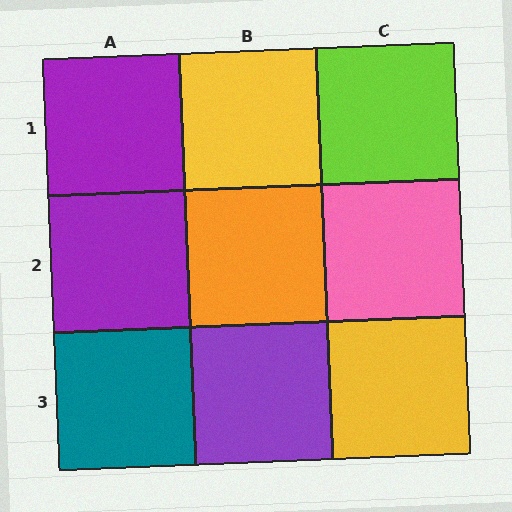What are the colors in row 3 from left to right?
Teal, purple, yellow.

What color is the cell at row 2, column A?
Purple.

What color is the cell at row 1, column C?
Lime.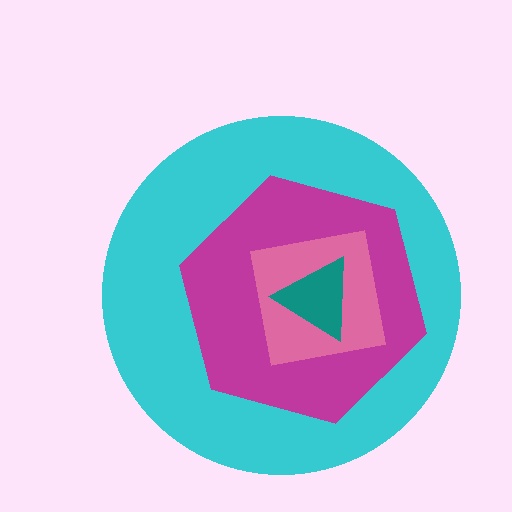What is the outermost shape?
The cyan circle.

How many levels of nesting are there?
4.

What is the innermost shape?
The teal triangle.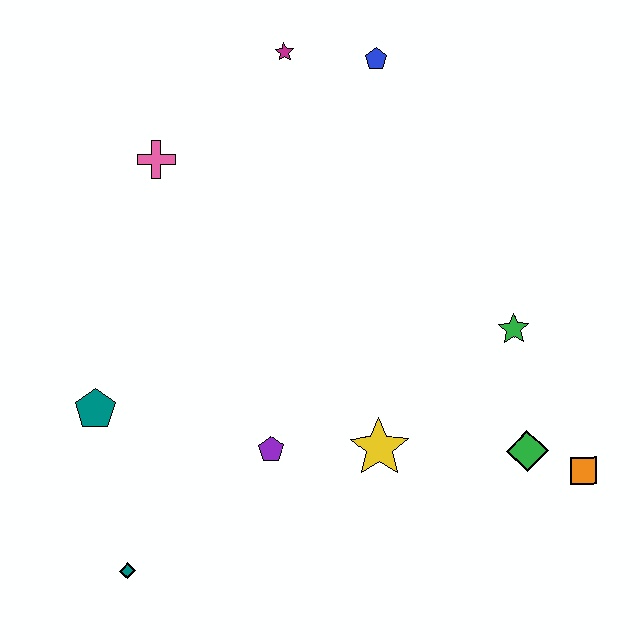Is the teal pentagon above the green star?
No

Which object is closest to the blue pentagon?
The magenta star is closest to the blue pentagon.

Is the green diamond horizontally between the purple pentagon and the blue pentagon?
No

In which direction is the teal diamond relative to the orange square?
The teal diamond is to the left of the orange square.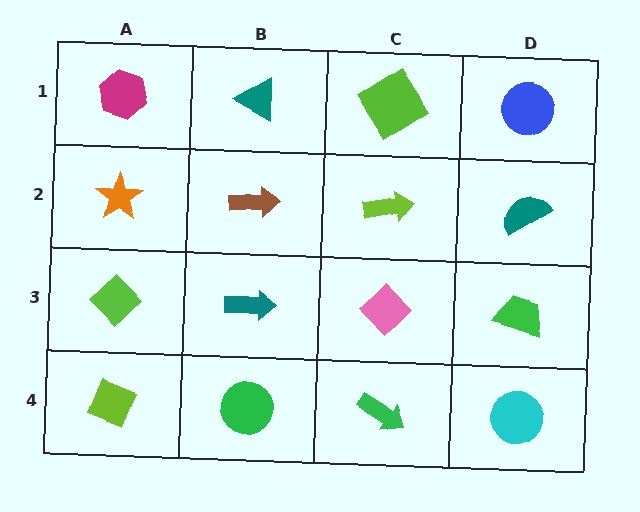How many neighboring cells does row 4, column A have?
2.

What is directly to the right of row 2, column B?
A lime arrow.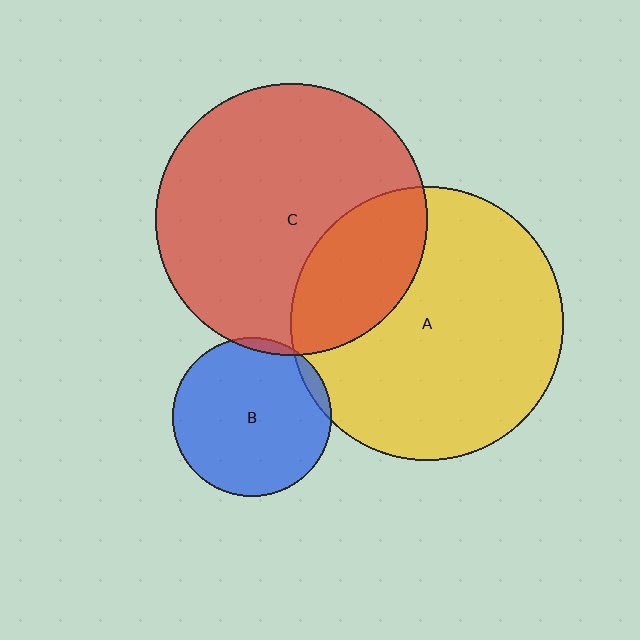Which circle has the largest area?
Circle A (yellow).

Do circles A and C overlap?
Yes.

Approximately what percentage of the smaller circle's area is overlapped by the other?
Approximately 25%.